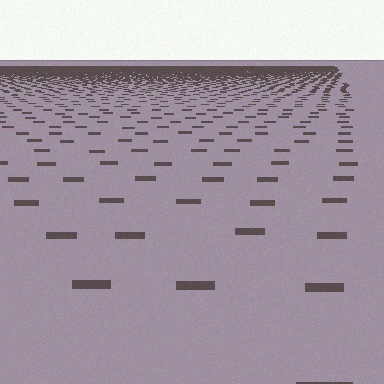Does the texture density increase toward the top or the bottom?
Density increases toward the top.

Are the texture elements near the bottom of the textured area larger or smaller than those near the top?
Larger. Near the bottom, elements are closer to the viewer and appear at a bigger on-screen size.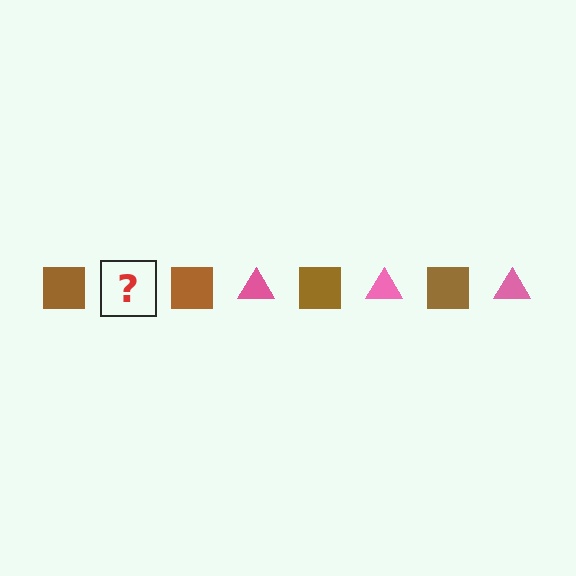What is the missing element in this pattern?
The missing element is a pink triangle.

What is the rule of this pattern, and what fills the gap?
The rule is that the pattern alternates between brown square and pink triangle. The gap should be filled with a pink triangle.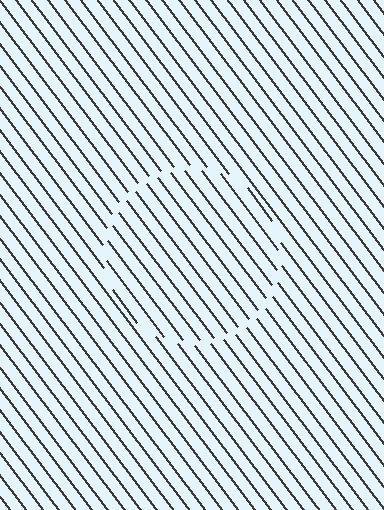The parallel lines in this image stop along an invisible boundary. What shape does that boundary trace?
An illusory circle. The interior of the shape contains the same grating, shifted by half a period — the contour is defined by the phase discontinuity where line-ends from the inner and outer gratings abut.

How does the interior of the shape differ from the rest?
The interior of the shape contains the same grating, shifted by half a period — the contour is defined by the phase discontinuity where line-ends from the inner and outer gratings abut.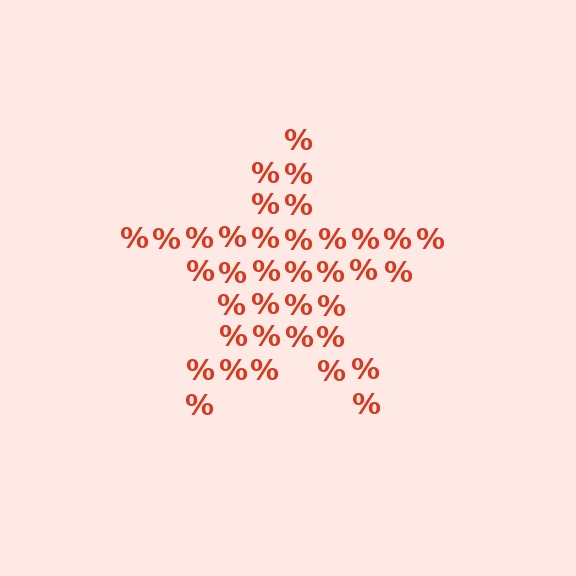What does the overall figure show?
The overall figure shows a star.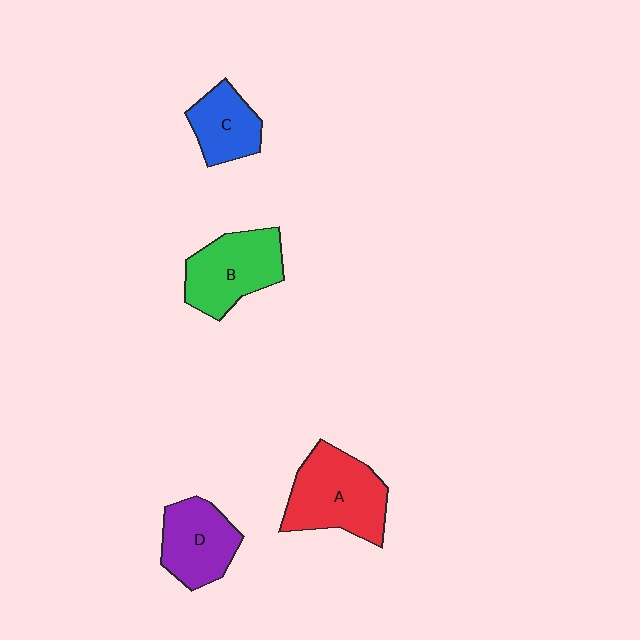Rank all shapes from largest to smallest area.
From largest to smallest: A (red), B (green), D (purple), C (blue).